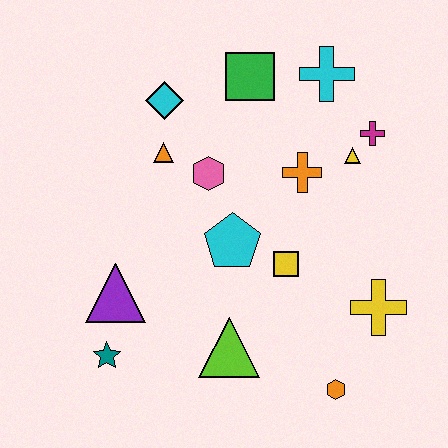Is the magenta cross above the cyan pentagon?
Yes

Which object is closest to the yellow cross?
The orange hexagon is closest to the yellow cross.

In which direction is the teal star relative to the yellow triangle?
The teal star is to the left of the yellow triangle.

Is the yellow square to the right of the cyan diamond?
Yes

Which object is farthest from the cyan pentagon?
The cyan cross is farthest from the cyan pentagon.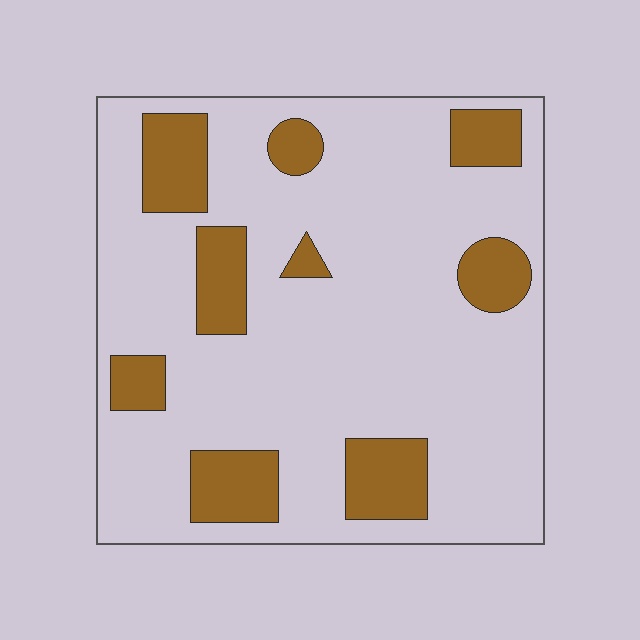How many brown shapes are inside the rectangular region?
9.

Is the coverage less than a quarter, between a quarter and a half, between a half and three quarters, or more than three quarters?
Less than a quarter.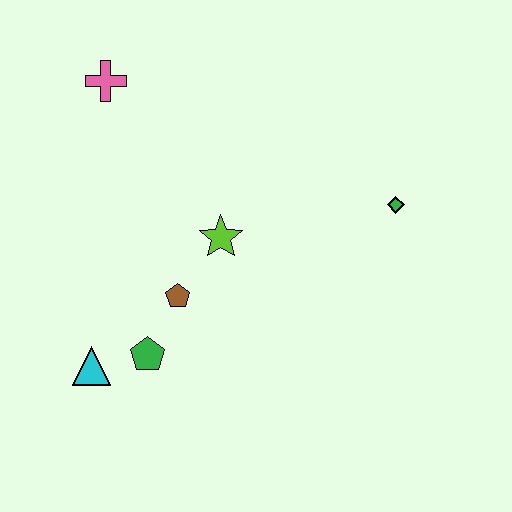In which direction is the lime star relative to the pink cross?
The lime star is below the pink cross.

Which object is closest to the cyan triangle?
The green pentagon is closest to the cyan triangle.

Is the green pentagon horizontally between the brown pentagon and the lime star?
No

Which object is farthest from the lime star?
The pink cross is farthest from the lime star.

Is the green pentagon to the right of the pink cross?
Yes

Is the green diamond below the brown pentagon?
No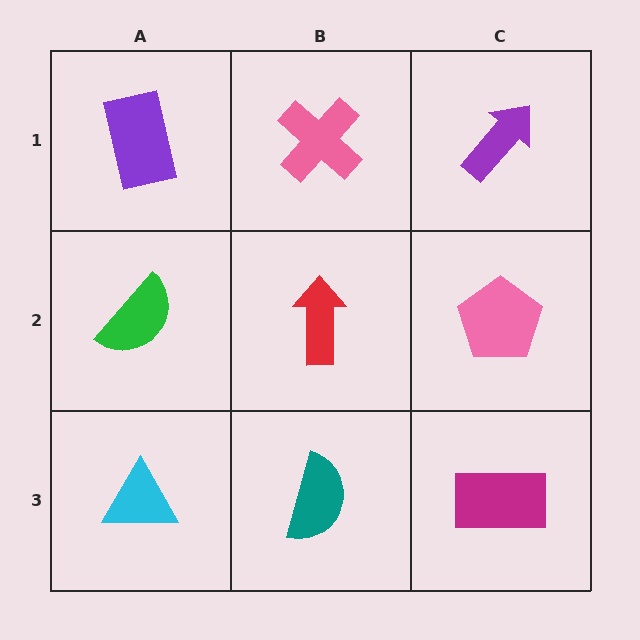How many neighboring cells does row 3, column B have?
3.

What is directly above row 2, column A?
A purple rectangle.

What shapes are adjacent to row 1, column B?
A red arrow (row 2, column B), a purple rectangle (row 1, column A), a purple arrow (row 1, column C).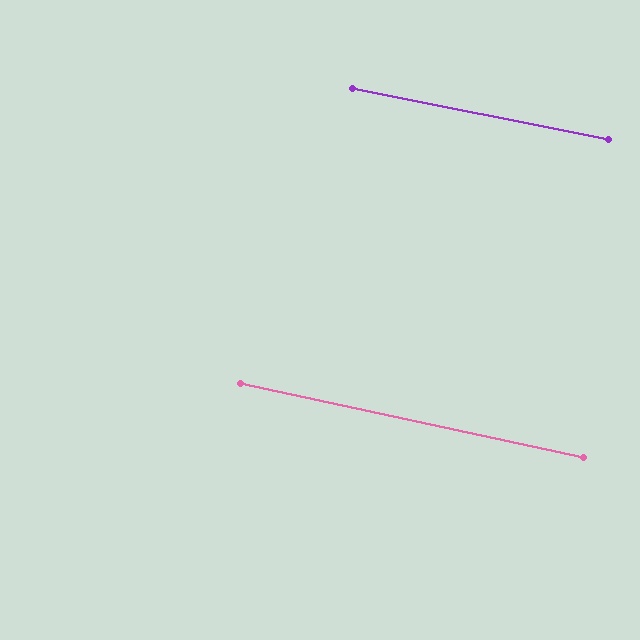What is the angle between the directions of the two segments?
Approximately 1 degree.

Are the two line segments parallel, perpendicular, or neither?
Parallel — their directions differ by only 1.0°.